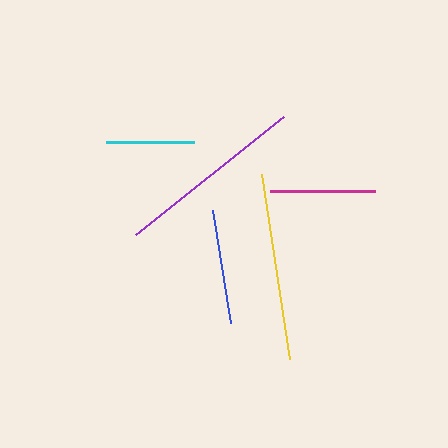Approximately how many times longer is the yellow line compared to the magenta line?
The yellow line is approximately 1.8 times the length of the magenta line.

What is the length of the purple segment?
The purple segment is approximately 189 pixels long.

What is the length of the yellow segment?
The yellow segment is approximately 187 pixels long.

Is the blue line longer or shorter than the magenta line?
The blue line is longer than the magenta line.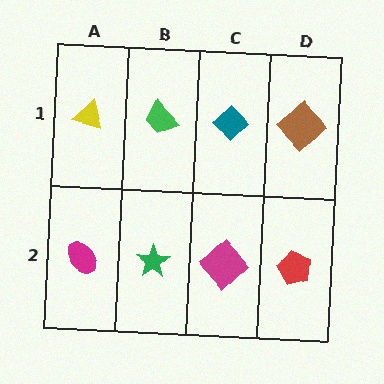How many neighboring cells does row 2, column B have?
3.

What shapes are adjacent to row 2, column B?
A green trapezoid (row 1, column B), a magenta ellipse (row 2, column A), a magenta diamond (row 2, column C).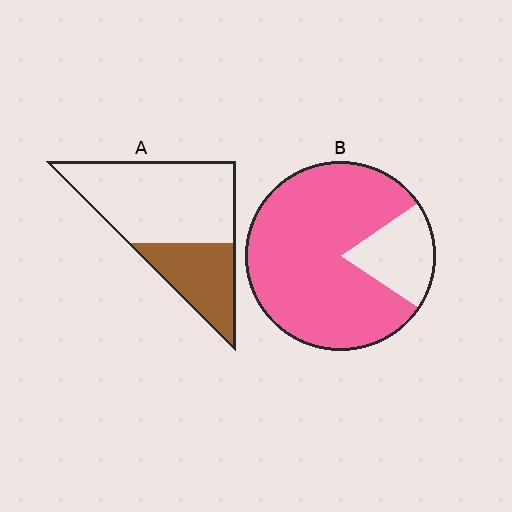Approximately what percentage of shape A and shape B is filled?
A is approximately 30% and B is approximately 80%.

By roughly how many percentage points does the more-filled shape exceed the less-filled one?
By roughly 50 percentage points (B over A).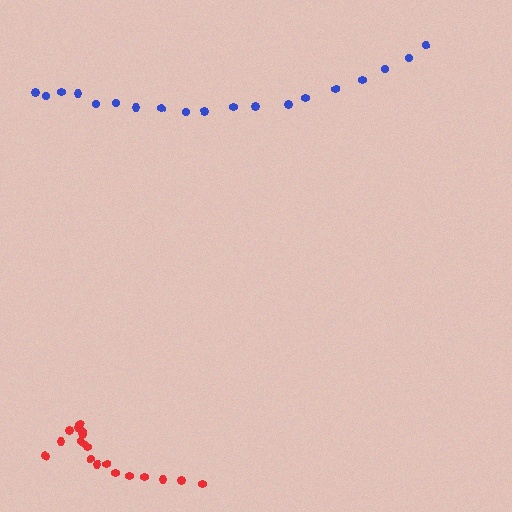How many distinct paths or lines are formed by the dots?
There are 2 distinct paths.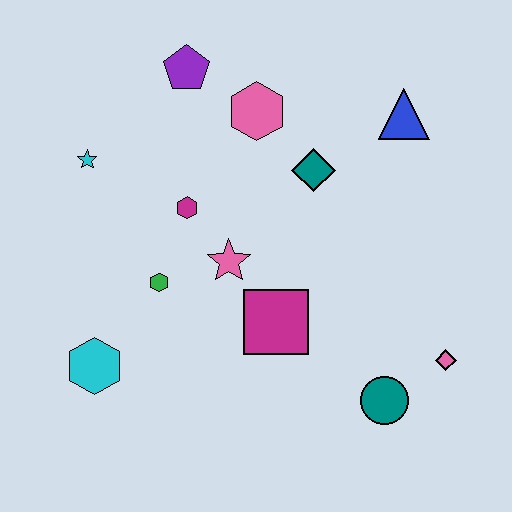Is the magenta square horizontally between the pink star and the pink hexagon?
No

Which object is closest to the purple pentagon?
The pink hexagon is closest to the purple pentagon.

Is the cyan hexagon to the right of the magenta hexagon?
No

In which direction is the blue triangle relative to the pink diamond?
The blue triangle is above the pink diamond.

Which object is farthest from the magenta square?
The purple pentagon is farthest from the magenta square.